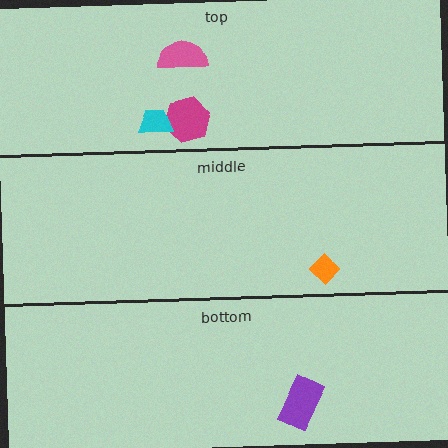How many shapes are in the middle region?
1.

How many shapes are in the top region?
3.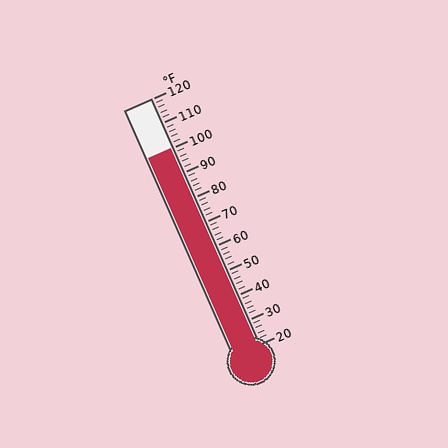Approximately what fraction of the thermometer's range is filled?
The thermometer is filled to approximately 80% of its range.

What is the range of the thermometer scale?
The thermometer scale ranges from 20°F to 120°F.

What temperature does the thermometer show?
The thermometer shows approximately 100°F.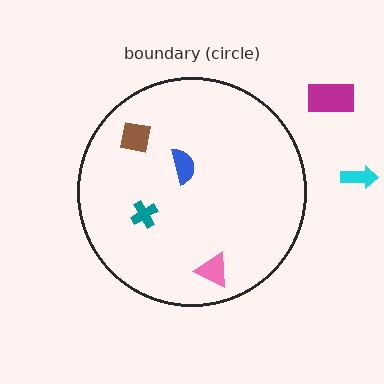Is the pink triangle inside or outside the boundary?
Inside.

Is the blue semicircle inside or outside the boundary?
Inside.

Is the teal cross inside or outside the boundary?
Inside.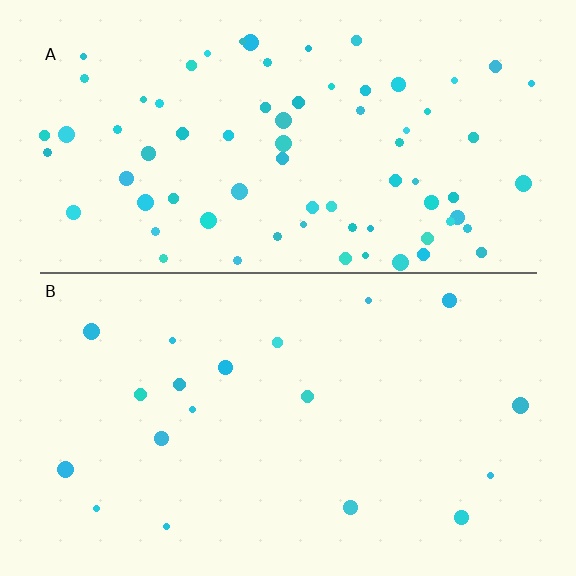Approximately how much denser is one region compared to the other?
Approximately 4.0× — region A over region B.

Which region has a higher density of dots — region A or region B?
A (the top).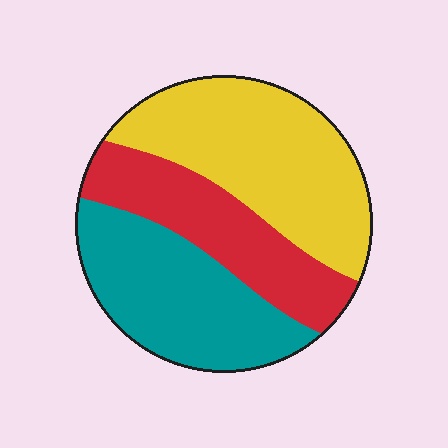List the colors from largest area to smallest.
From largest to smallest: yellow, teal, red.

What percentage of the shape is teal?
Teal takes up about one third (1/3) of the shape.